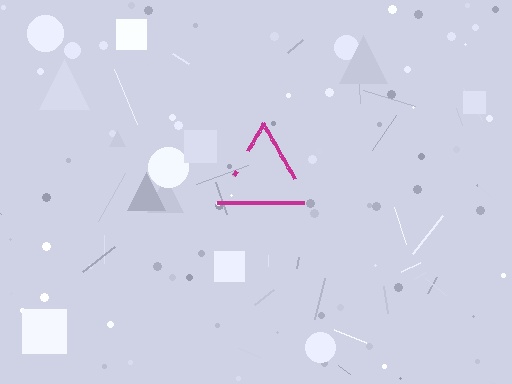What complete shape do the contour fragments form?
The contour fragments form a triangle.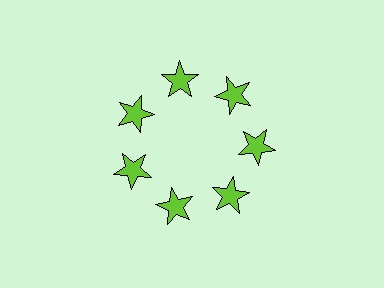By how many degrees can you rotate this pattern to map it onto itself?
The pattern maps onto itself every 51 degrees of rotation.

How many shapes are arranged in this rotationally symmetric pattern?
There are 7 shapes, arranged in 7 groups of 1.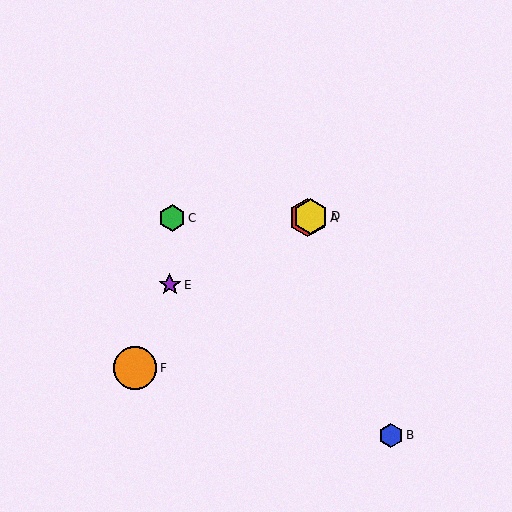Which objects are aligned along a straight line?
Objects A, D, E are aligned along a straight line.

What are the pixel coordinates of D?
Object D is at (310, 216).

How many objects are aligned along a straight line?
3 objects (A, D, E) are aligned along a straight line.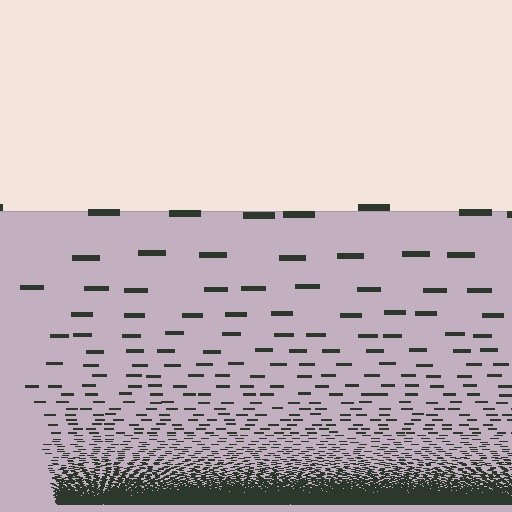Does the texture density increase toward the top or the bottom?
Density increases toward the bottom.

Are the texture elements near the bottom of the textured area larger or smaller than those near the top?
Smaller. The gradient is inverted — elements near the bottom are smaller and denser.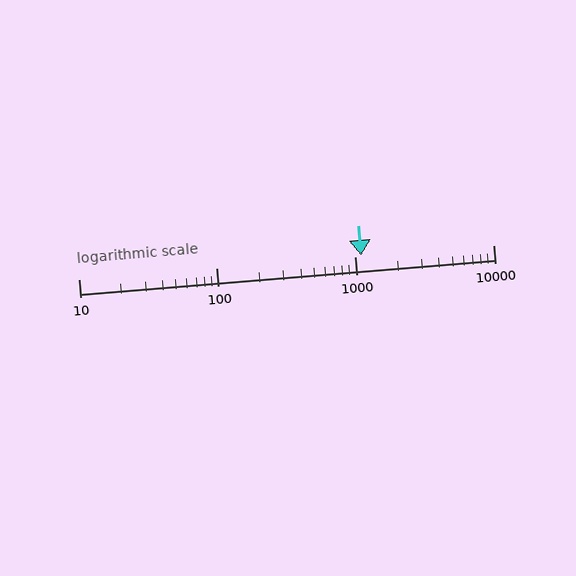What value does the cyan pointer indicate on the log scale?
The pointer indicates approximately 1100.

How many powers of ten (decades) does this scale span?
The scale spans 3 decades, from 10 to 10000.